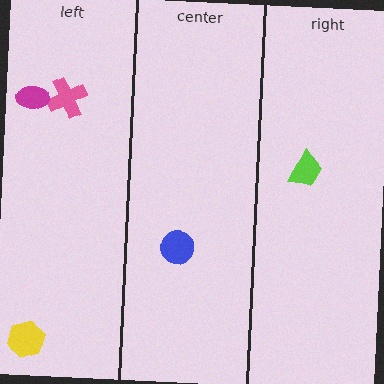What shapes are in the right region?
The lime trapezoid.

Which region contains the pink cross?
The left region.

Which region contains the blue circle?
The center region.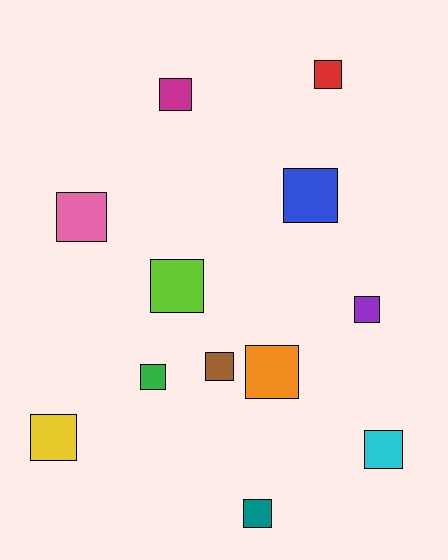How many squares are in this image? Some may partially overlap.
There are 12 squares.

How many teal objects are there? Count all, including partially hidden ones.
There is 1 teal object.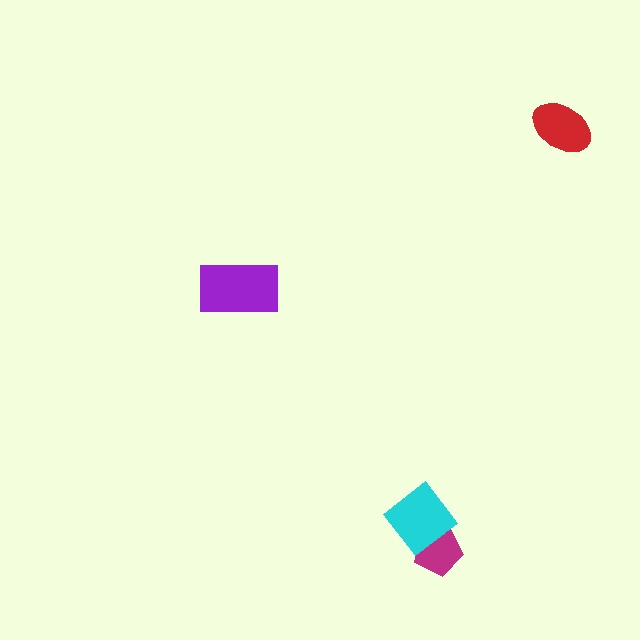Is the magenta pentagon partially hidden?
Yes, it is partially covered by another shape.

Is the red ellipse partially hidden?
No, no other shape covers it.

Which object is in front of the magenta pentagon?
The cyan diamond is in front of the magenta pentagon.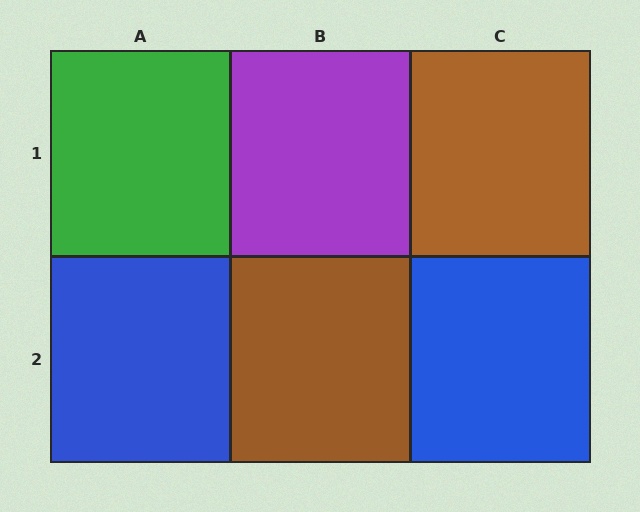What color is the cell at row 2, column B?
Brown.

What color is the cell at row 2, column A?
Blue.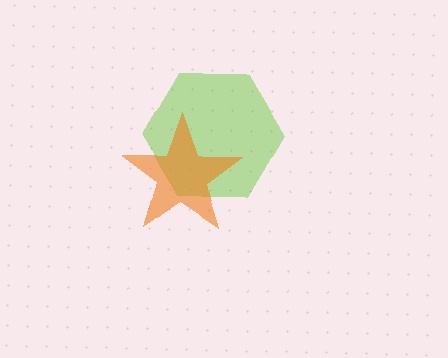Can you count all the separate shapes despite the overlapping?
Yes, there are 2 separate shapes.